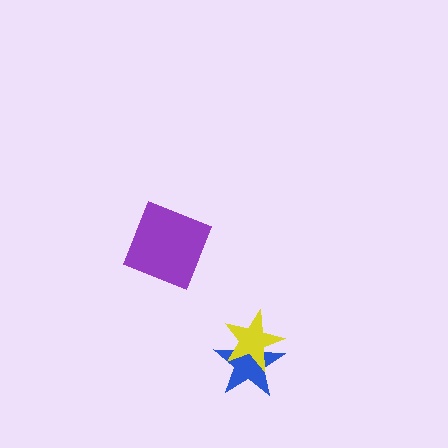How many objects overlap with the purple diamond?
0 objects overlap with the purple diamond.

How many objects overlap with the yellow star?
1 object overlaps with the yellow star.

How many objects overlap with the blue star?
1 object overlaps with the blue star.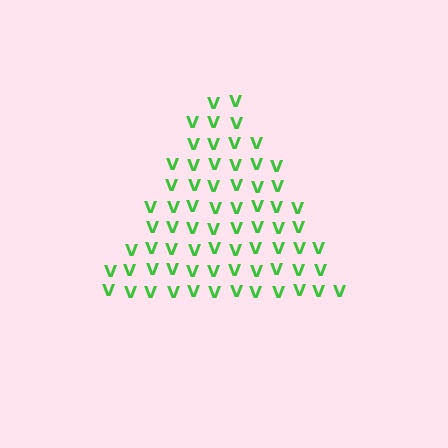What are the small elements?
The small elements are letter V's.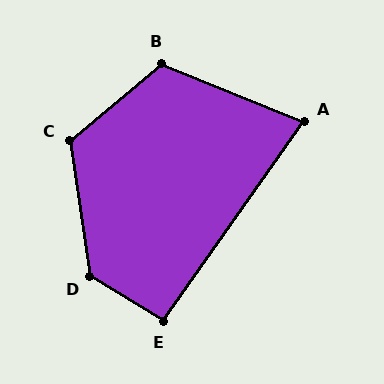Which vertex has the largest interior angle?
D, at approximately 130 degrees.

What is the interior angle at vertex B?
Approximately 117 degrees (obtuse).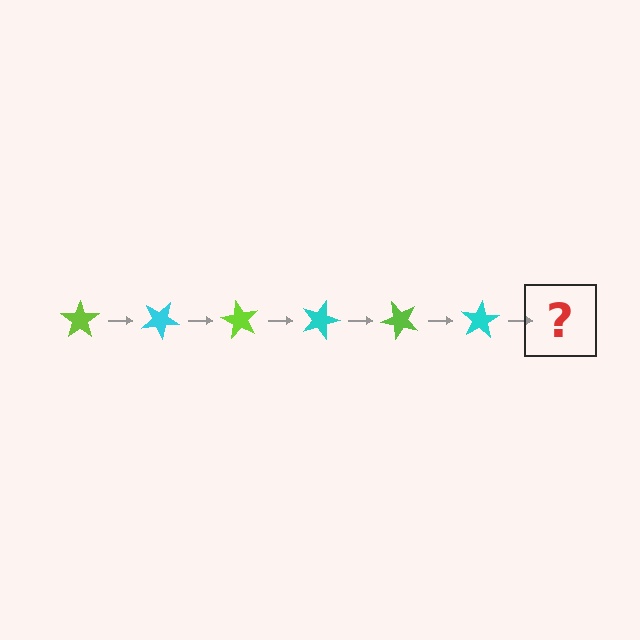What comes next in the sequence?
The next element should be a lime star, rotated 180 degrees from the start.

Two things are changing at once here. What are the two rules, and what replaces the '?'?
The two rules are that it rotates 30 degrees each step and the color cycles through lime and cyan. The '?' should be a lime star, rotated 180 degrees from the start.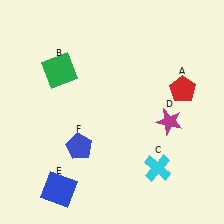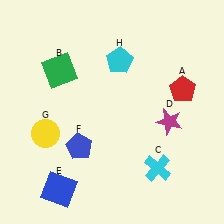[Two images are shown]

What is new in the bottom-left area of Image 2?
A yellow circle (G) was added in the bottom-left area of Image 2.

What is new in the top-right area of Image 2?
A cyan pentagon (H) was added in the top-right area of Image 2.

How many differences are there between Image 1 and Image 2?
There are 2 differences between the two images.